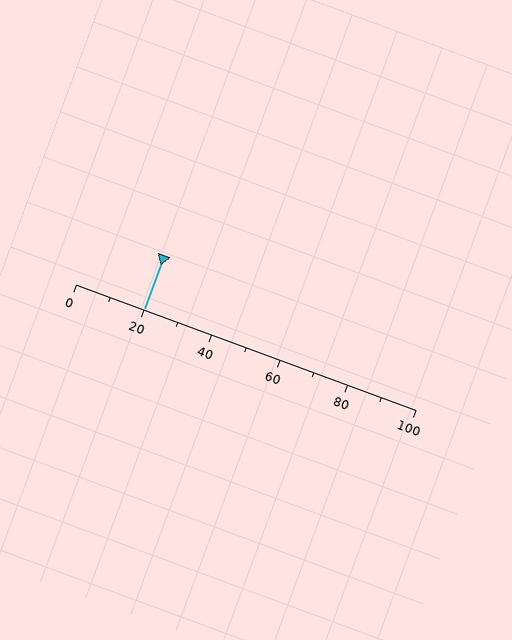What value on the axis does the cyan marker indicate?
The marker indicates approximately 20.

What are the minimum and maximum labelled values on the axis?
The axis runs from 0 to 100.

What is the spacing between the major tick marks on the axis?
The major ticks are spaced 20 apart.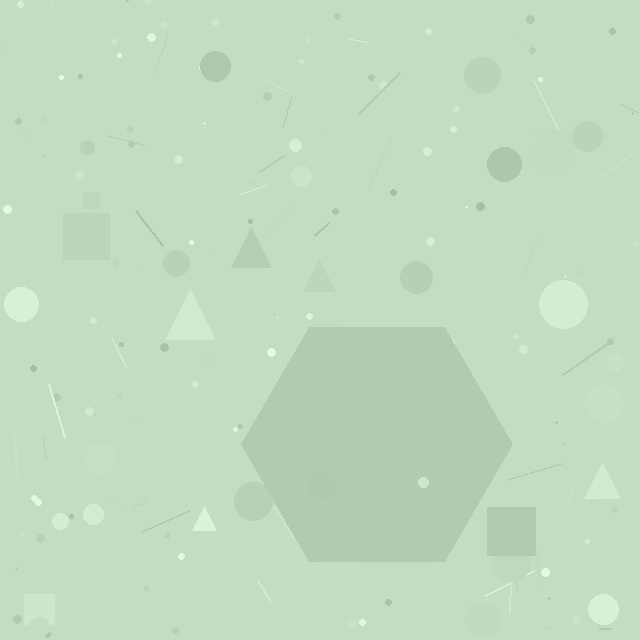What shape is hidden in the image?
A hexagon is hidden in the image.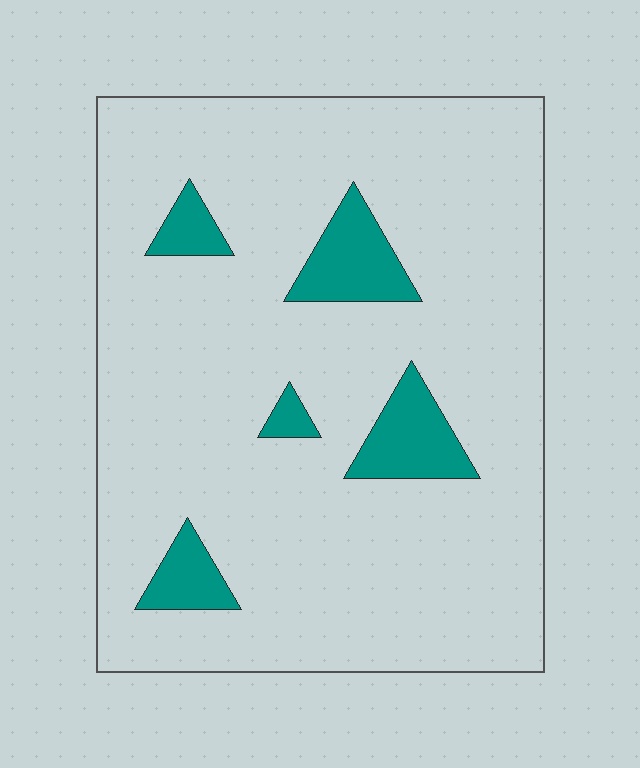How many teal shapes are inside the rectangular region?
5.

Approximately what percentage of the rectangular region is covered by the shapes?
Approximately 10%.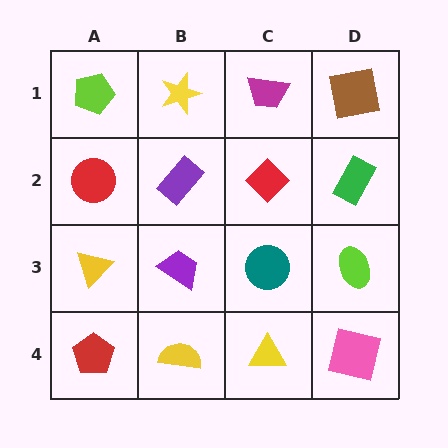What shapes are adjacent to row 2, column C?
A magenta trapezoid (row 1, column C), a teal circle (row 3, column C), a purple rectangle (row 2, column B), a green rectangle (row 2, column D).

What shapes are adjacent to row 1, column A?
A red circle (row 2, column A), a yellow star (row 1, column B).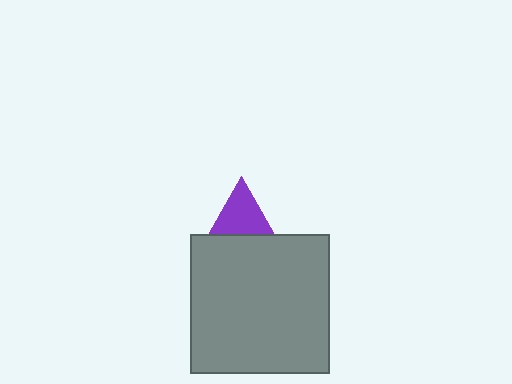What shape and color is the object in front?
The object in front is a gray square.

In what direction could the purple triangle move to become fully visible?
The purple triangle could move up. That would shift it out from behind the gray square entirely.